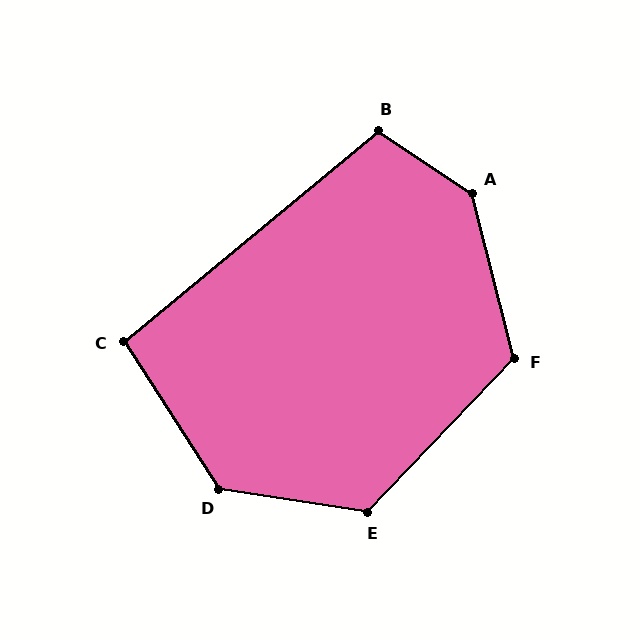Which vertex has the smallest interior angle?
C, at approximately 97 degrees.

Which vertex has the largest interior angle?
A, at approximately 138 degrees.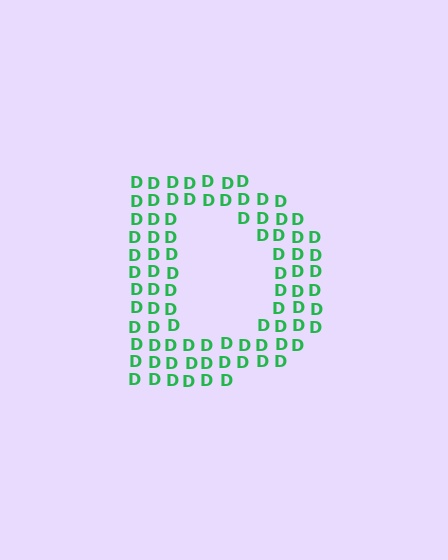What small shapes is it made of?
It is made of small letter D's.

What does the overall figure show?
The overall figure shows the letter D.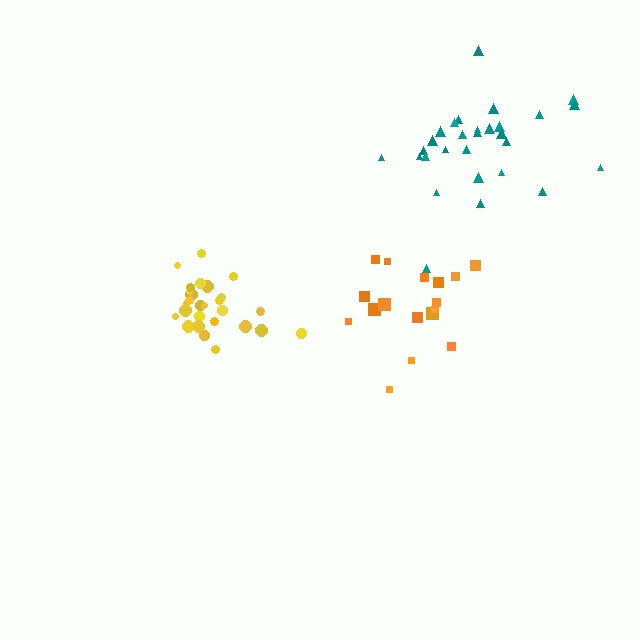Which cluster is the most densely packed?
Yellow.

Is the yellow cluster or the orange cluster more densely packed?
Yellow.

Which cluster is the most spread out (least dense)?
Orange.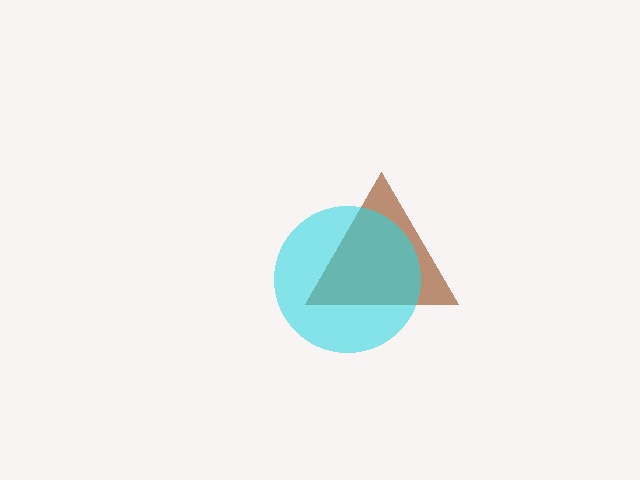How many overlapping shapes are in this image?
There are 2 overlapping shapes in the image.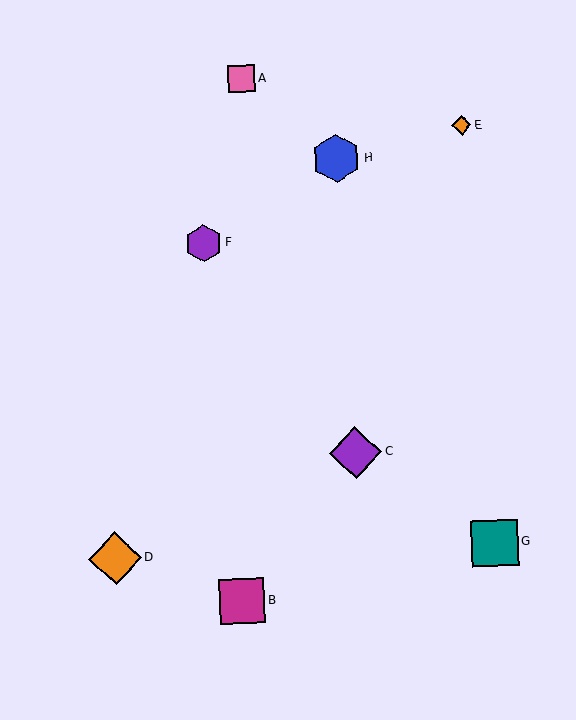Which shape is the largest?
The orange diamond (labeled D) is the largest.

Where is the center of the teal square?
The center of the teal square is at (495, 543).